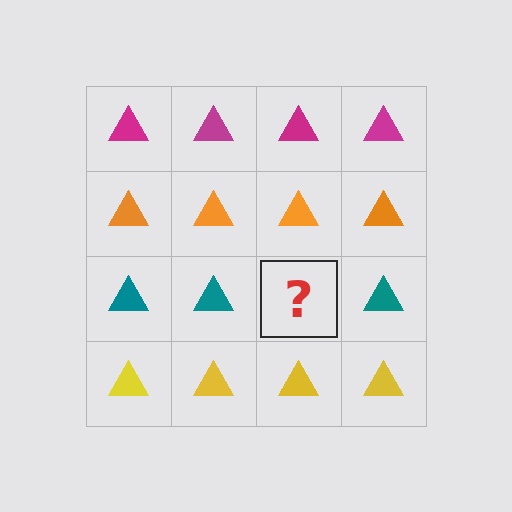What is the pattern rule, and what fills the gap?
The rule is that each row has a consistent color. The gap should be filled with a teal triangle.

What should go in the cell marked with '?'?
The missing cell should contain a teal triangle.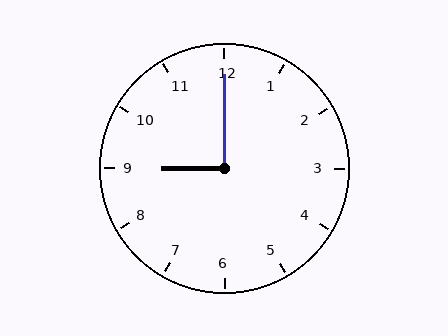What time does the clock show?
9:00.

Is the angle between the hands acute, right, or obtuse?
It is right.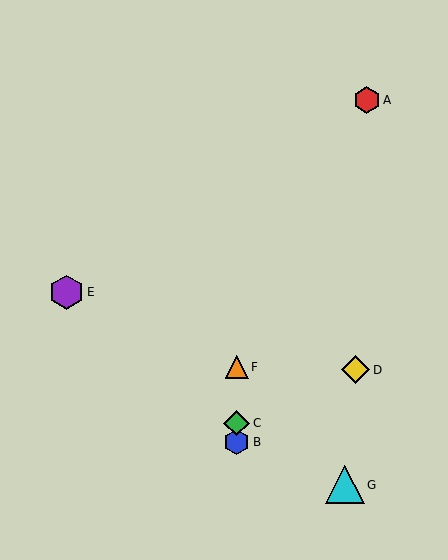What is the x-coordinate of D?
Object D is at x≈356.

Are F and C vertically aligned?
Yes, both are at x≈237.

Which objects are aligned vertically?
Objects B, C, F are aligned vertically.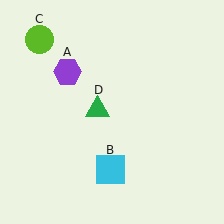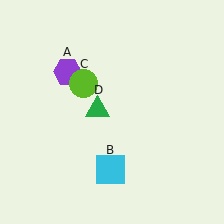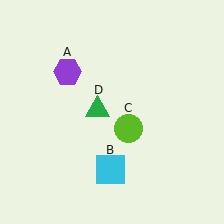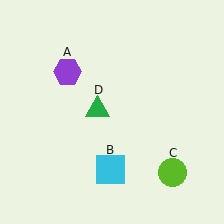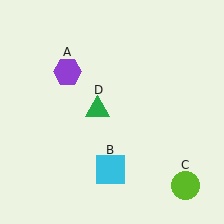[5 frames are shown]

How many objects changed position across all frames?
1 object changed position: lime circle (object C).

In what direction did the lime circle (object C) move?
The lime circle (object C) moved down and to the right.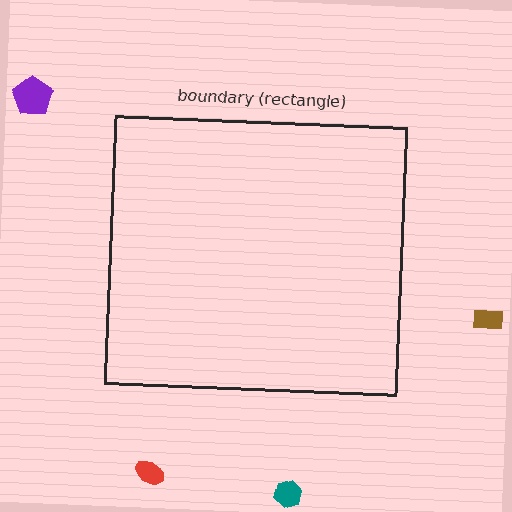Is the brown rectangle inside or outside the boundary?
Outside.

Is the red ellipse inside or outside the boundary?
Outside.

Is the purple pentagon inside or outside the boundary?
Outside.